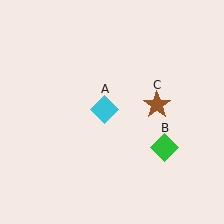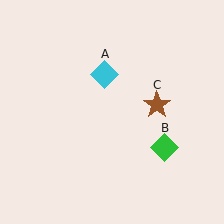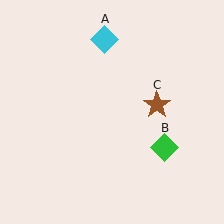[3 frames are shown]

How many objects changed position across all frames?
1 object changed position: cyan diamond (object A).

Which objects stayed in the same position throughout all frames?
Green diamond (object B) and brown star (object C) remained stationary.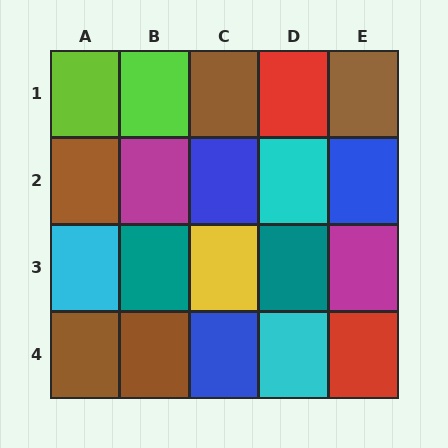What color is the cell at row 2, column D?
Cyan.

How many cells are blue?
3 cells are blue.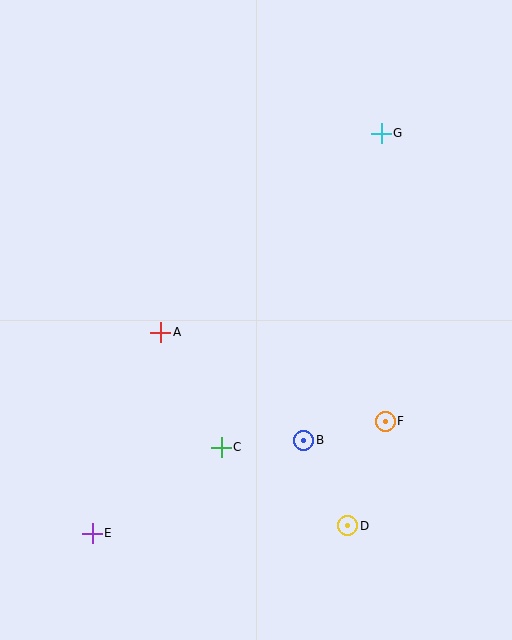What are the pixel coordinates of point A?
Point A is at (161, 332).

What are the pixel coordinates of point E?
Point E is at (92, 533).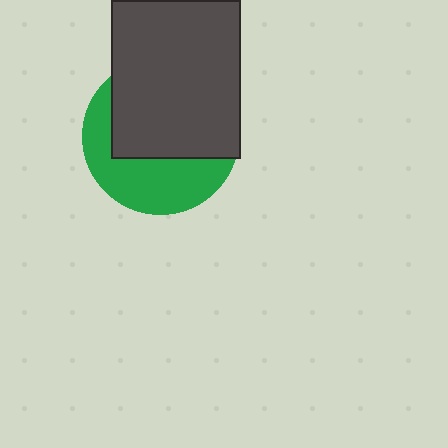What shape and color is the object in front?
The object in front is a dark gray rectangle.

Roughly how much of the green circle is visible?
A small part of it is visible (roughly 41%).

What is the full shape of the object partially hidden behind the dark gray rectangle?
The partially hidden object is a green circle.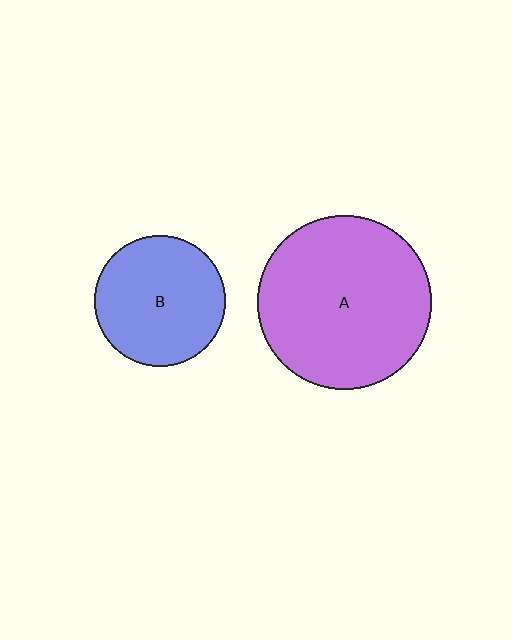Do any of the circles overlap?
No, none of the circles overlap.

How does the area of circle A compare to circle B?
Approximately 1.8 times.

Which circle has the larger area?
Circle A (purple).